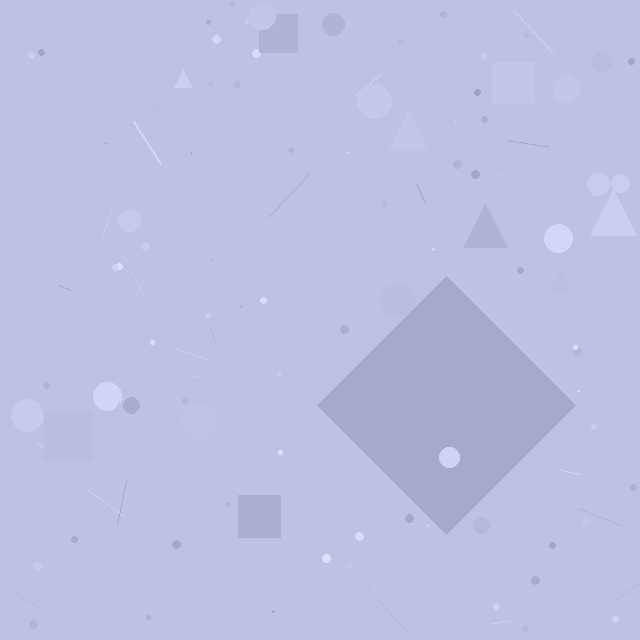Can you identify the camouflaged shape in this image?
The camouflaged shape is a diamond.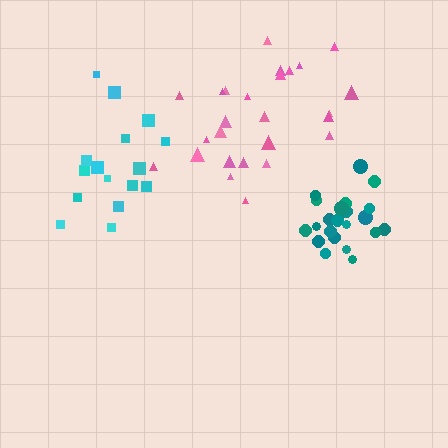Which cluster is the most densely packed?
Teal.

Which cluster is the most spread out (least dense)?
Pink.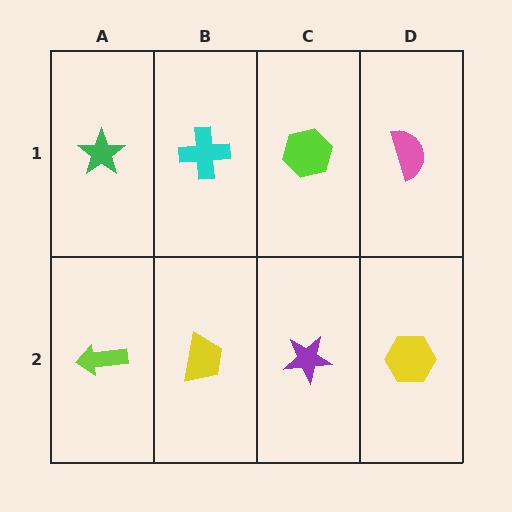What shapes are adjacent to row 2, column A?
A green star (row 1, column A), a yellow trapezoid (row 2, column B).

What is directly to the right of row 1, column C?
A pink semicircle.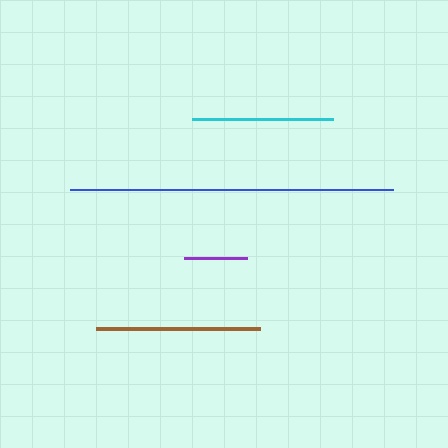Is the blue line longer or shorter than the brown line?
The blue line is longer than the brown line.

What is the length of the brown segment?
The brown segment is approximately 164 pixels long.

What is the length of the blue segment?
The blue segment is approximately 323 pixels long.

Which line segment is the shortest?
The purple line is the shortest at approximately 63 pixels.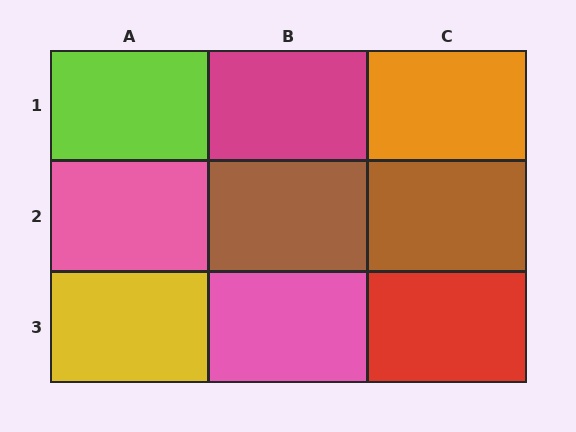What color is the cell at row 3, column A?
Yellow.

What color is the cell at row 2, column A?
Pink.